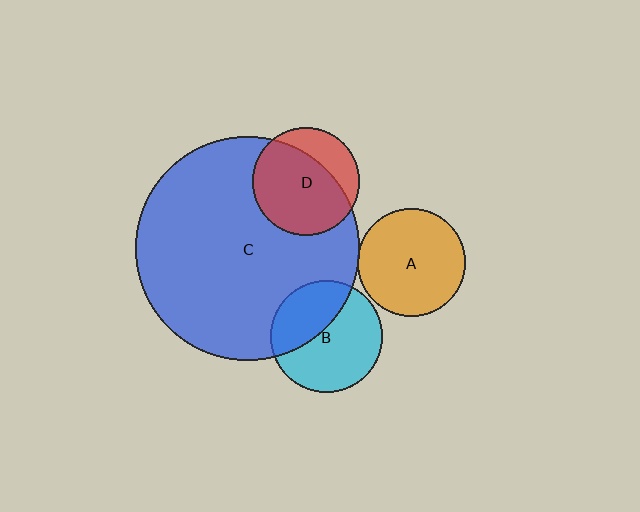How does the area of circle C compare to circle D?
Approximately 4.3 times.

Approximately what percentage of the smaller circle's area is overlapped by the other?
Approximately 70%.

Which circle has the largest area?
Circle C (blue).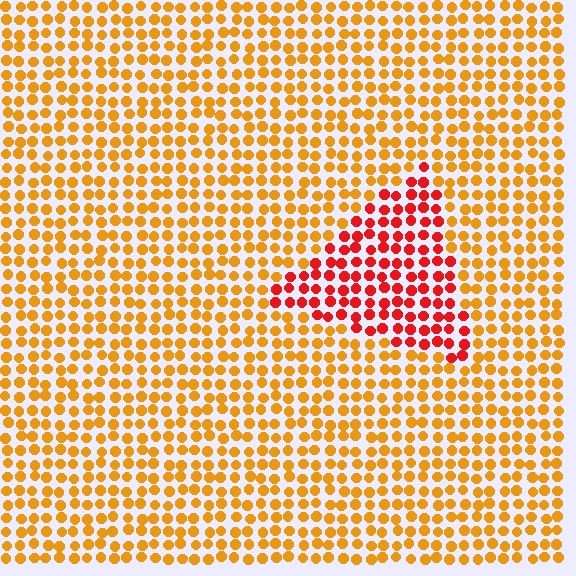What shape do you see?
I see a triangle.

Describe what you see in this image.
The image is filled with small orange elements in a uniform arrangement. A triangle-shaped region is visible where the elements are tinted to a slightly different hue, forming a subtle color boundary.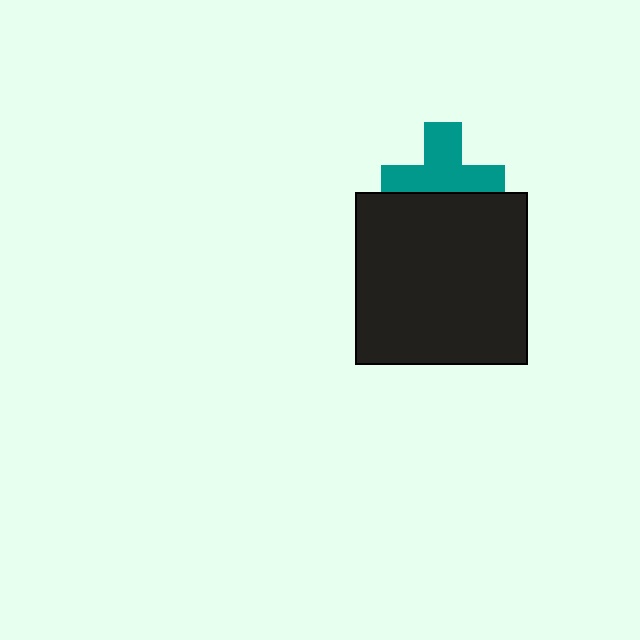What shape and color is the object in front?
The object in front is a black square.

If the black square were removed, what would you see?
You would see the complete teal cross.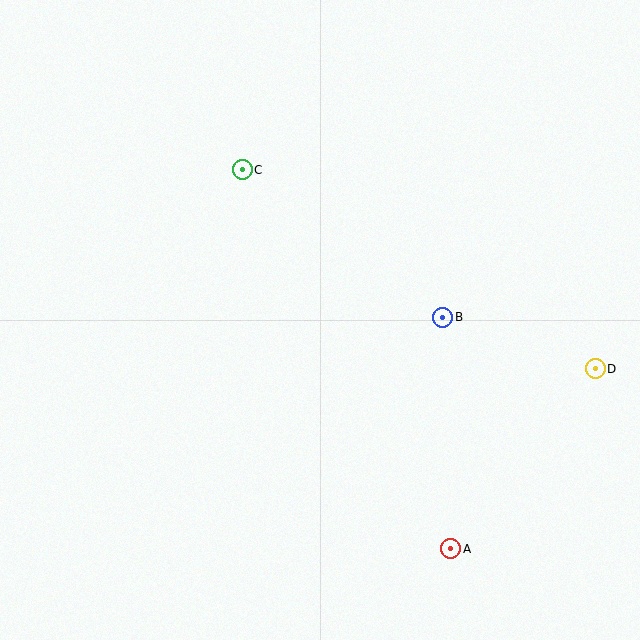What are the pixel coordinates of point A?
Point A is at (451, 549).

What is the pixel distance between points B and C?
The distance between B and C is 249 pixels.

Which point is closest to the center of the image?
Point B at (443, 317) is closest to the center.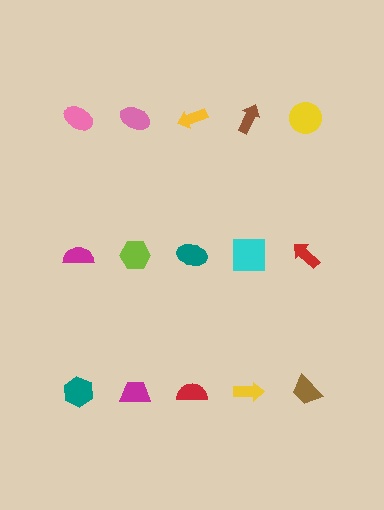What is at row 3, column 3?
A red semicircle.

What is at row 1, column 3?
A yellow arrow.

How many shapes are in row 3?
5 shapes.